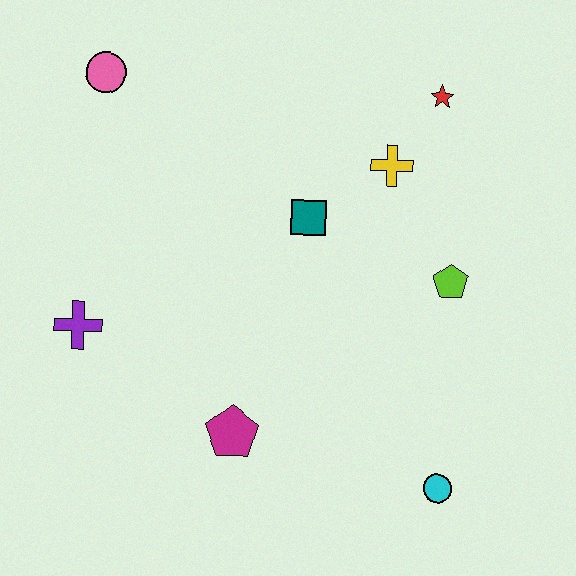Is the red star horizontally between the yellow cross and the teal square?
No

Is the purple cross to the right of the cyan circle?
No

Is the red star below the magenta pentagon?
No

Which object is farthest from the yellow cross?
The purple cross is farthest from the yellow cross.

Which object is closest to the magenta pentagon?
The purple cross is closest to the magenta pentagon.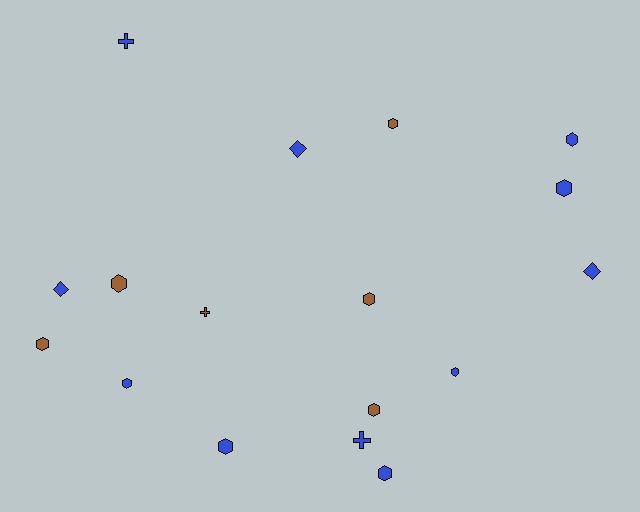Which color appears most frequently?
Blue, with 11 objects.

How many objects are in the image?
There are 17 objects.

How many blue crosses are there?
There are 2 blue crosses.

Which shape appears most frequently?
Hexagon, with 11 objects.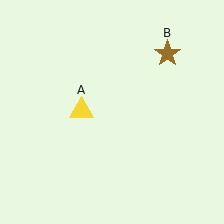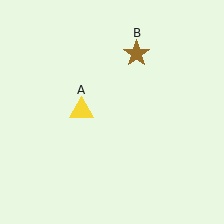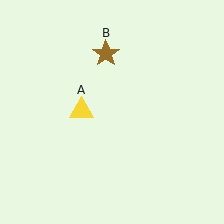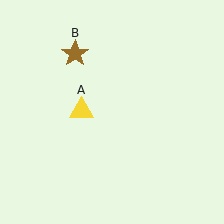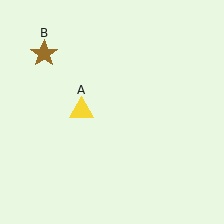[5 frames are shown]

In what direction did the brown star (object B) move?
The brown star (object B) moved left.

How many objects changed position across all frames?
1 object changed position: brown star (object B).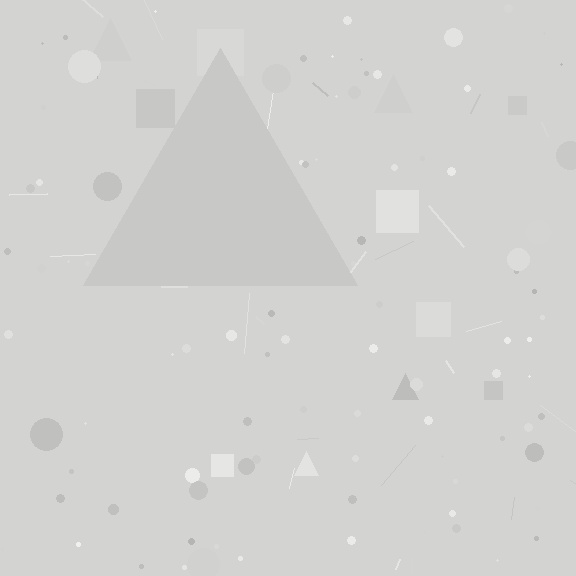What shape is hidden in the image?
A triangle is hidden in the image.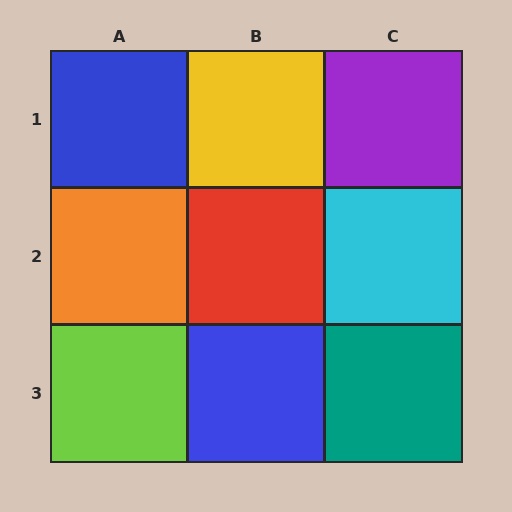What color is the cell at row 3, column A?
Lime.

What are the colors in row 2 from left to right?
Orange, red, cyan.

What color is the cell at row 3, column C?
Teal.